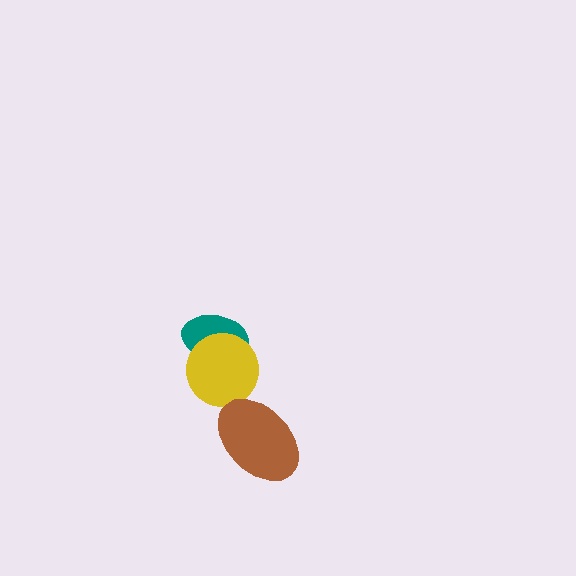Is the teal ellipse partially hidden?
Yes, it is partially covered by another shape.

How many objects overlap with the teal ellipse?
1 object overlaps with the teal ellipse.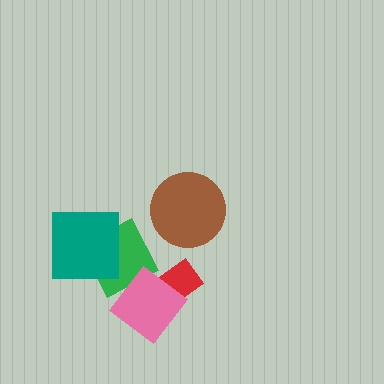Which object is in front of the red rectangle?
The pink diamond is in front of the red rectangle.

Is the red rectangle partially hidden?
Yes, it is partially covered by another shape.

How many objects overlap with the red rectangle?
1 object overlaps with the red rectangle.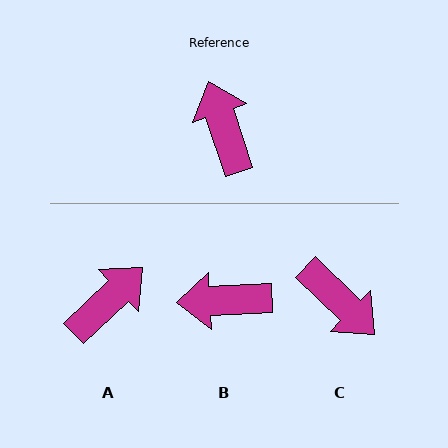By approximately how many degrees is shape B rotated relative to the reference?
Approximately 74 degrees counter-clockwise.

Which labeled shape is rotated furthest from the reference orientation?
C, about 153 degrees away.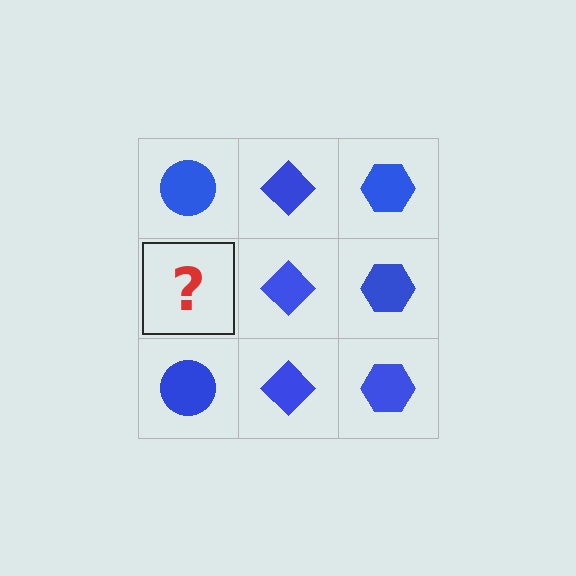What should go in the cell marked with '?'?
The missing cell should contain a blue circle.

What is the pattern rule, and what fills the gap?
The rule is that each column has a consistent shape. The gap should be filled with a blue circle.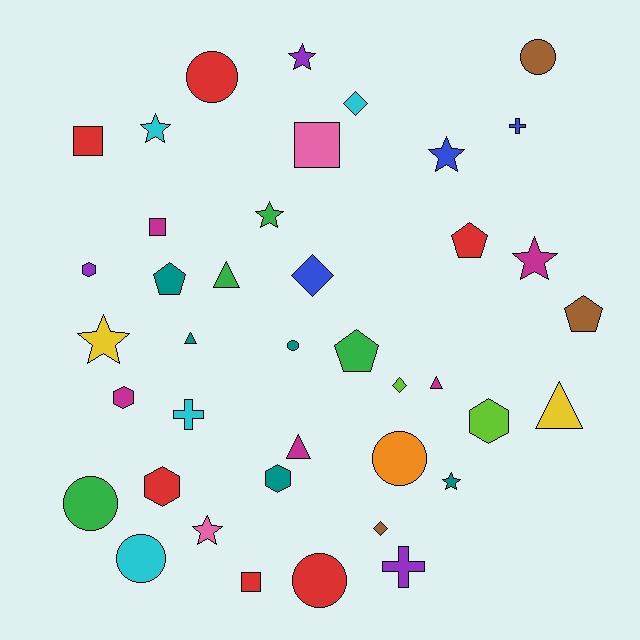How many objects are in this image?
There are 40 objects.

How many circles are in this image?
There are 7 circles.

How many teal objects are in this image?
There are 5 teal objects.